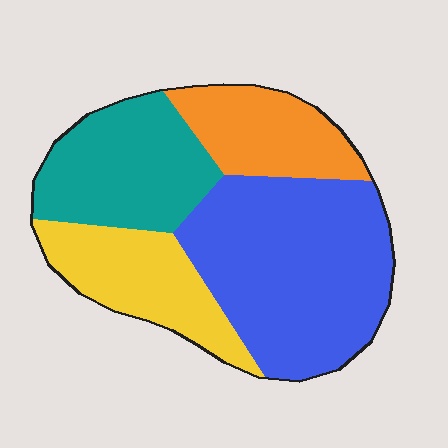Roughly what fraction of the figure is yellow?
Yellow covers roughly 20% of the figure.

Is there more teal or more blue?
Blue.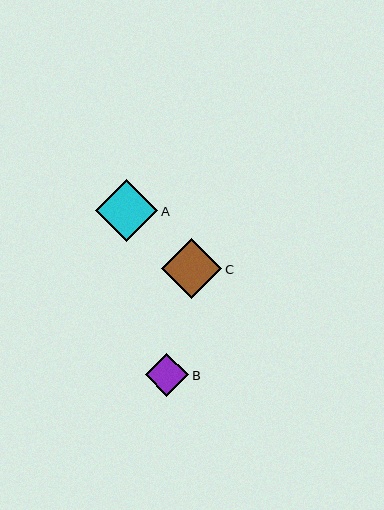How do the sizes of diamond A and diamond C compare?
Diamond A and diamond C are approximately the same size.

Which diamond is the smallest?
Diamond B is the smallest with a size of approximately 44 pixels.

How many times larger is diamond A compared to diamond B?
Diamond A is approximately 1.4 times the size of diamond B.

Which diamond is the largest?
Diamond A is the largest with a size of approximately 62 pixels.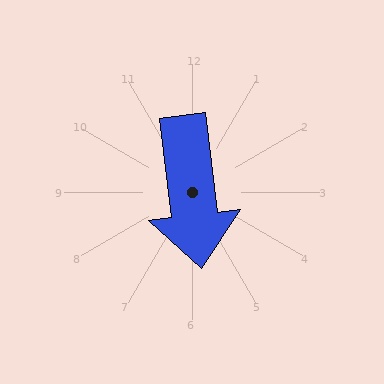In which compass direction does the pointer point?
South.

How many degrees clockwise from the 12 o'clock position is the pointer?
Approximately 173 degrees.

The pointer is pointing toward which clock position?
Roughly 6 o'clock.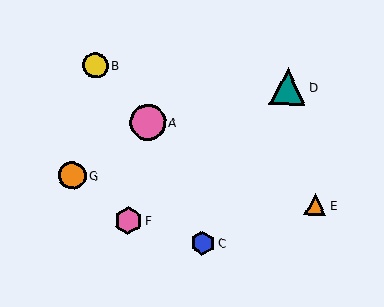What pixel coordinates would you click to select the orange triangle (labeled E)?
Click at (316, 205) to select the orange triangle E.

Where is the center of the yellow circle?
The center of the yellow circle is at (96, 65).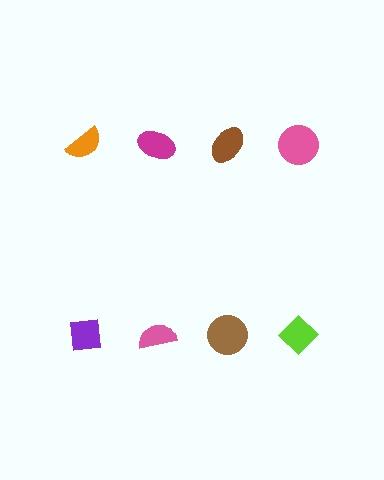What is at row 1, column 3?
A brown ellipse.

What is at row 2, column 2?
A pink semicircle.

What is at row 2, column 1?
A purple square.